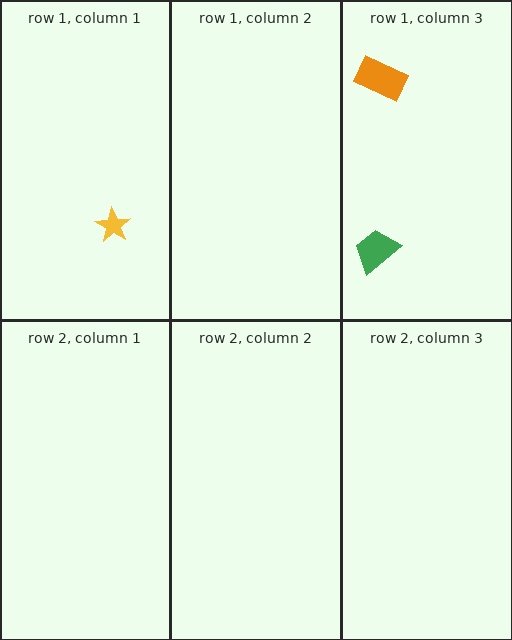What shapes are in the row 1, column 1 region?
The yellow star.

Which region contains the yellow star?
The row 1, column 1 region.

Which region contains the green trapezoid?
The row 1, column 3 region.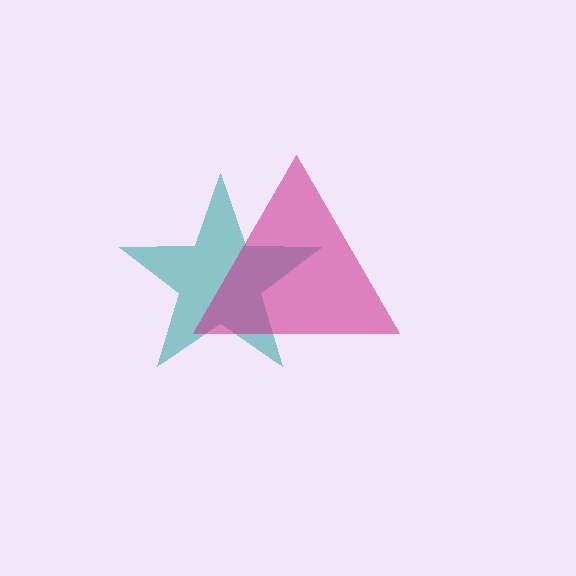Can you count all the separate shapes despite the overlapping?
Yes, there are 2 separate shapes.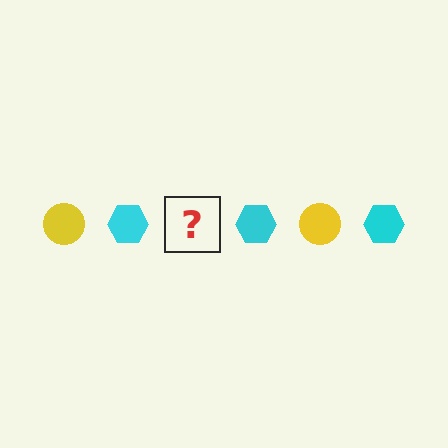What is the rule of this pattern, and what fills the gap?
The rule is that the pattern alternates between yellow circle and cyan hexagon. The gap should be filled with a yellow circle.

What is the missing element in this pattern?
The missing element is a yellow circle.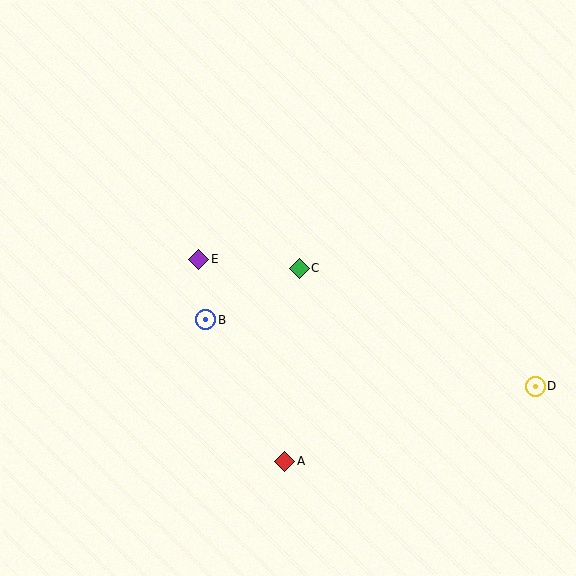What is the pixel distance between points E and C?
The distance between E and C is 101 pixels.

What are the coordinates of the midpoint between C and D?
The midpoint between C and D is at (417, 327).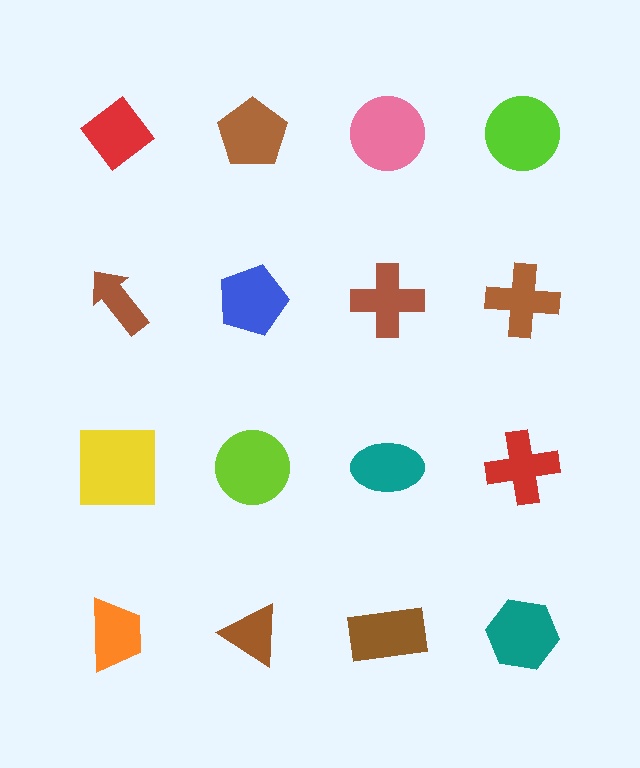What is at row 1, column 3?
A pink circle.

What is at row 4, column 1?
An orange trapezoid.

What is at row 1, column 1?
A red diamond.